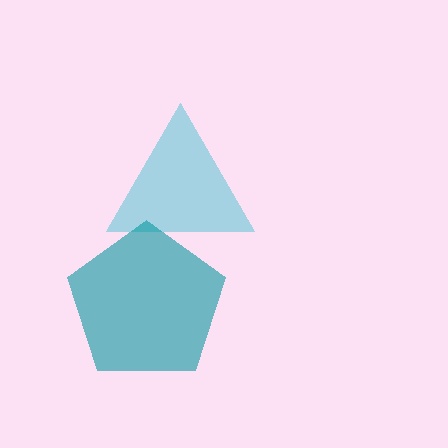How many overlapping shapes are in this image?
There are 2 overlapping shapes in the image.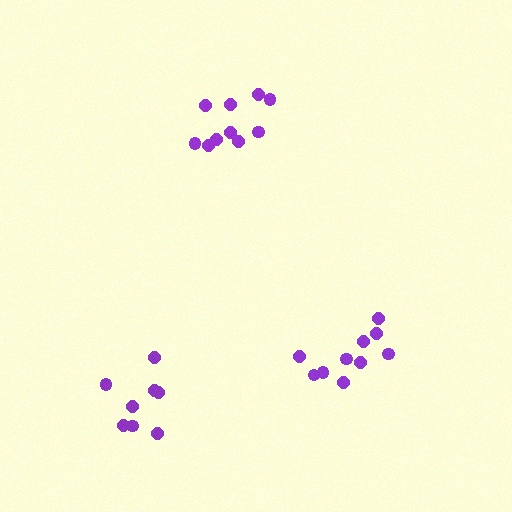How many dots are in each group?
Group 1: 10 dots, Group 2: 10 dots, Group 3: 8 dots (28 total).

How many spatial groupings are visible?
There are 3 spatial groupings.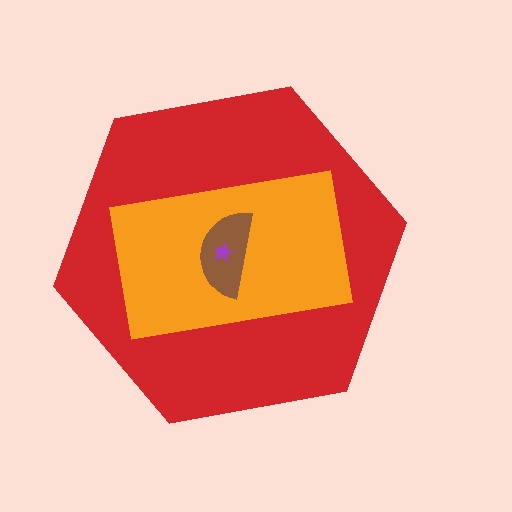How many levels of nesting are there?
4.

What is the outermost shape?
The red hexagon.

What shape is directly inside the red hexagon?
The orange rectangle.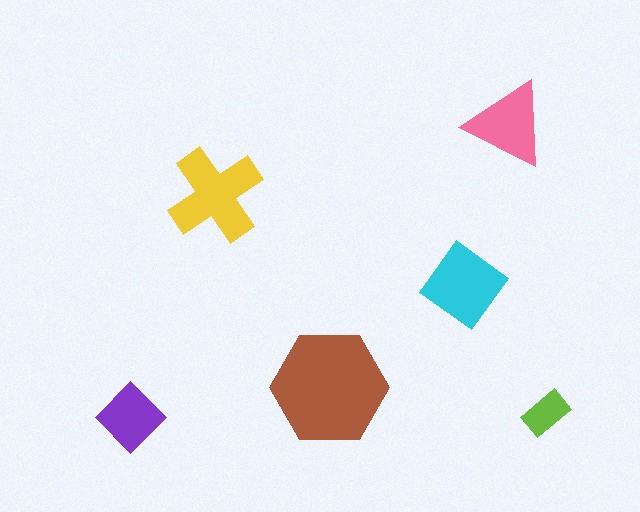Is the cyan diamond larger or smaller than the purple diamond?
Larger.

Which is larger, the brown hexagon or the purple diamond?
The brown hexagon.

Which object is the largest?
The brown hexagon.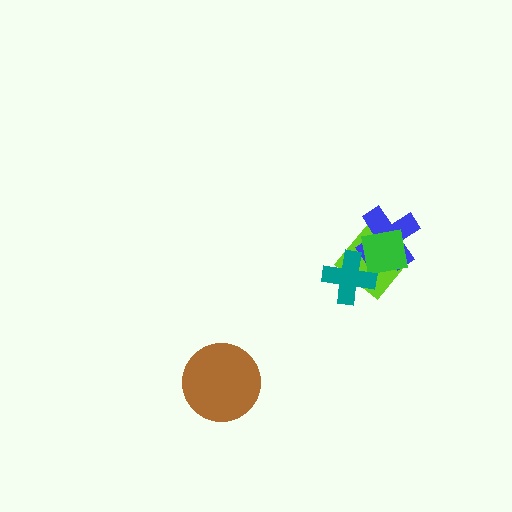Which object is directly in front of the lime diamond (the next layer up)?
The blue cross is directly in front of the lime diamond.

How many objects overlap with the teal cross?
2 objects overlap with the teal cross.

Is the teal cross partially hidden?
No, no other shape covers it.